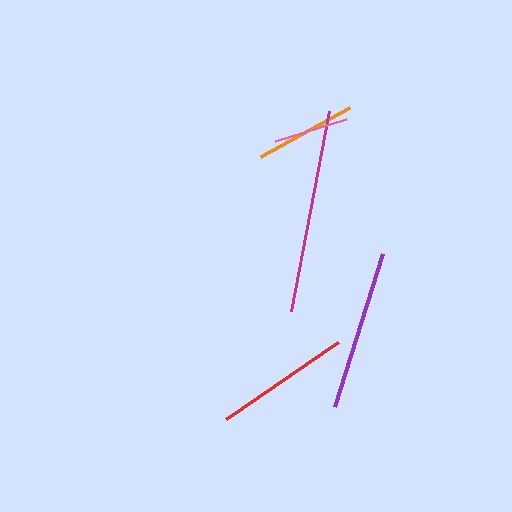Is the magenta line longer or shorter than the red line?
The magenta line is longer than the red line.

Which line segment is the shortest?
The pink line is the shortest at approximately 74 pixels.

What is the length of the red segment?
The red segment is approximately 136 pixels long.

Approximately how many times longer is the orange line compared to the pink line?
The orange line is approximately 1.4 times the length of the pink line.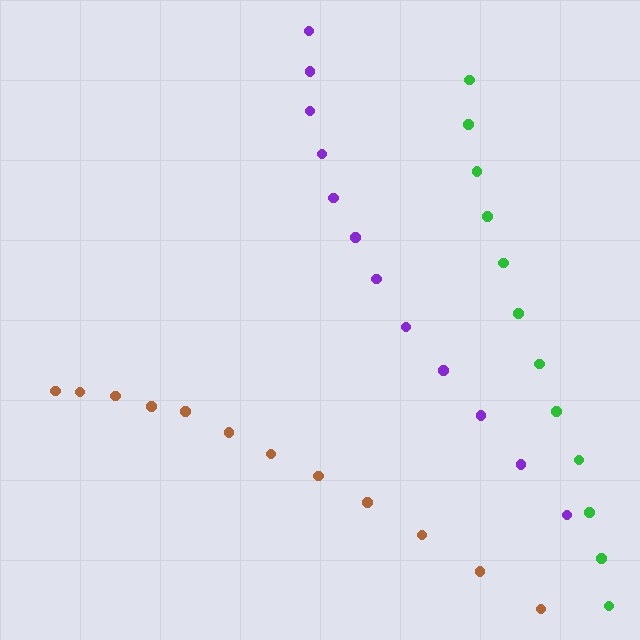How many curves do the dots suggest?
There are 3 distinct paths.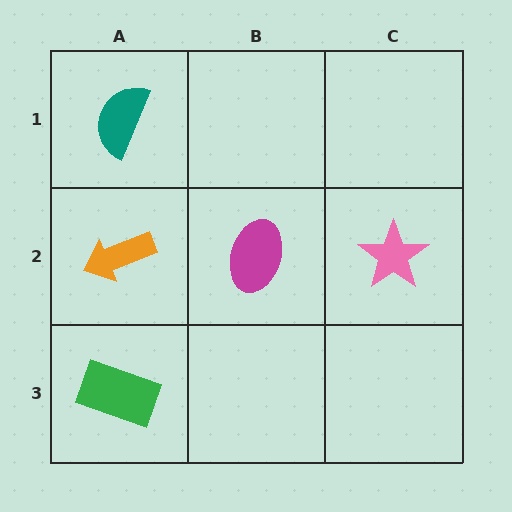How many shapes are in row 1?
1 shape.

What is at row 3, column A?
A green rectangle.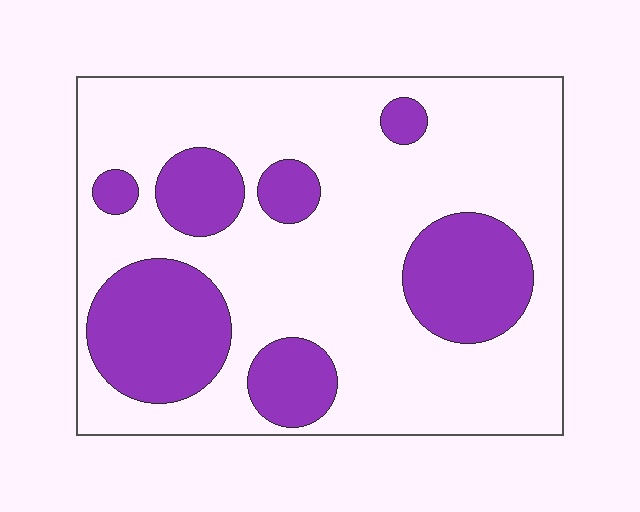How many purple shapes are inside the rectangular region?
7.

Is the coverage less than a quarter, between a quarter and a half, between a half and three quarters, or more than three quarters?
Between a quarter and a half.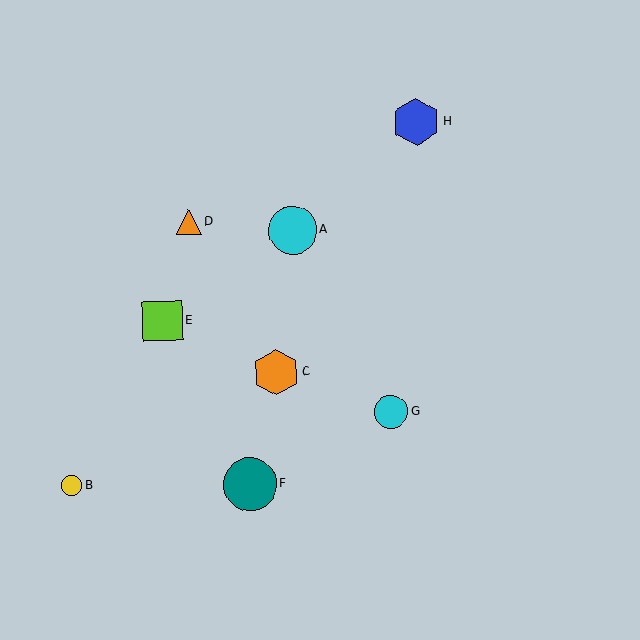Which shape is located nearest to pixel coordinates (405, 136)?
The blue hexagon (labeled H) at (416, 122) is nearest to that location.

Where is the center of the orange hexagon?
The center of the orange hexagon is at (276, 372).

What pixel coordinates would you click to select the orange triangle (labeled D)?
Click at (189, 222) to select the orange triangle D.